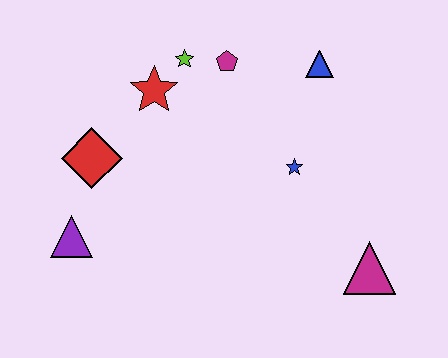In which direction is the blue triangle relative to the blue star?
The blue triangle is above the blue star.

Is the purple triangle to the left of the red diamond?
Yes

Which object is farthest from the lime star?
The magenta triangle is farthest from the lime star.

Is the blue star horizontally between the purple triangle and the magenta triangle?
Yes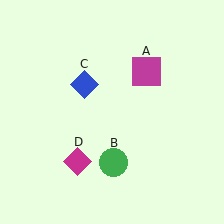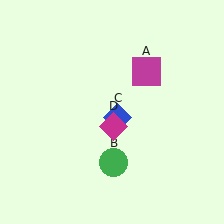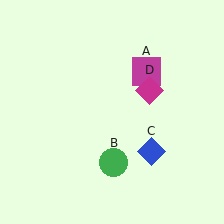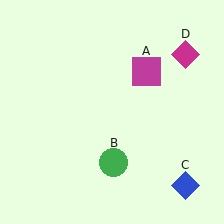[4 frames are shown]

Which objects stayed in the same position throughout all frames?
Magenta square (object A) and green circle (object B) remained stationary.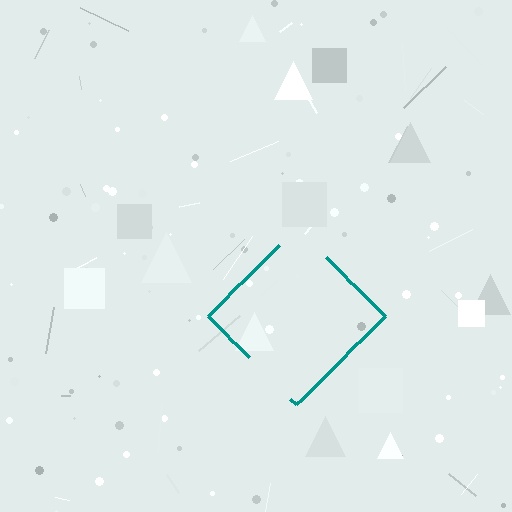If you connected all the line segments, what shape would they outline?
They would outline a diamond.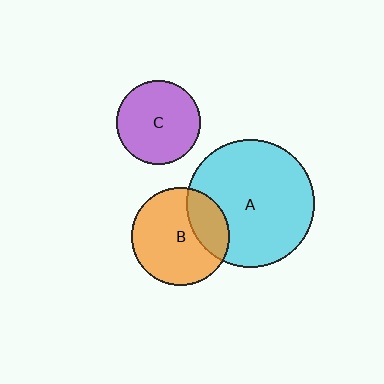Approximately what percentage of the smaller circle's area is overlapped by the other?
Approximately 25%.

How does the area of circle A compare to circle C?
Approximately 2.3 times.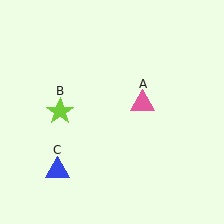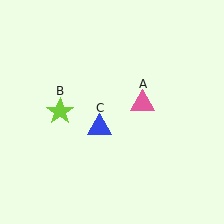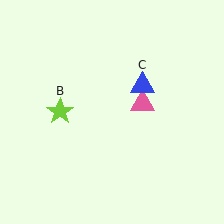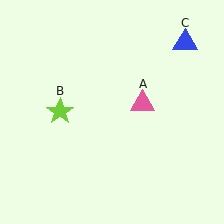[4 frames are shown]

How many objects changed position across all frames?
1 object changed position: blue triangle (object C).